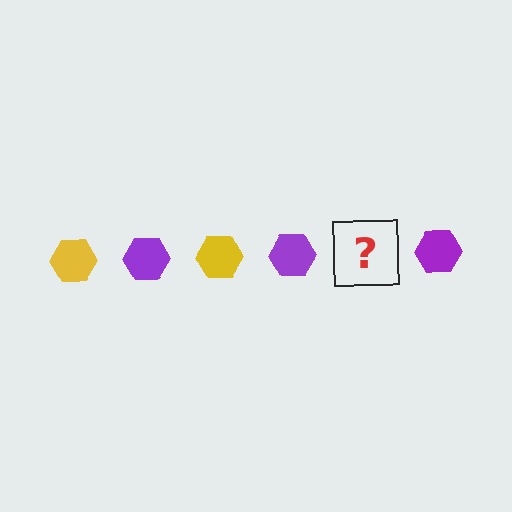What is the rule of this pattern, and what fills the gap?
The rule is that the pattern cycles through yellow, purple hexagons. The gap should be filled with a yellow hexagon.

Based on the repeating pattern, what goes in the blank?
The blank should be a yellow hexagon.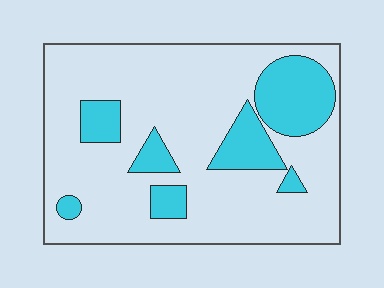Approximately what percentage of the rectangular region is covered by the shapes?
Approximately 20%.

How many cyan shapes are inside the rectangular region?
7.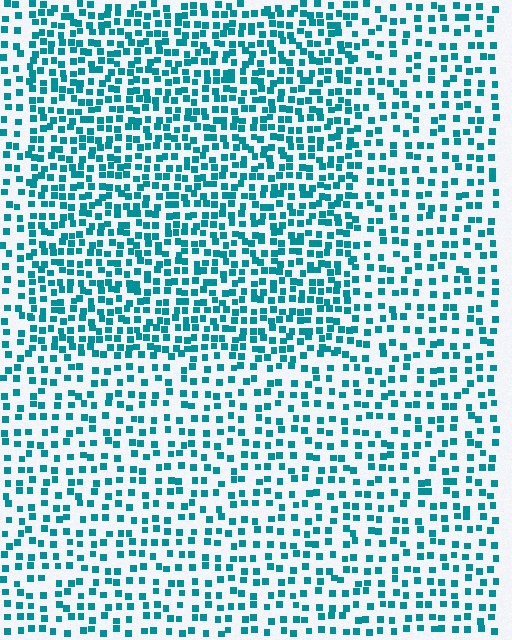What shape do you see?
I see a rectangle.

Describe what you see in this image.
The image contains small teal elements arranged at two different densities. A rectangle-shaped region is visible where the elements are more densely packed than the surrounding area.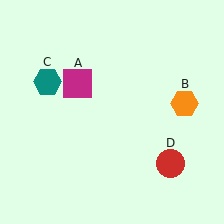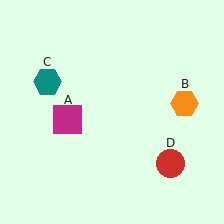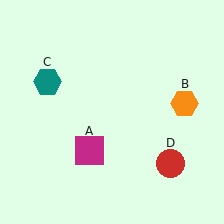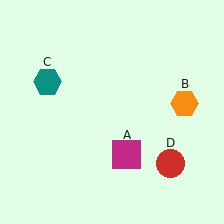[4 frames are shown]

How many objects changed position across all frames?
1 object changed position: magenta square (object A).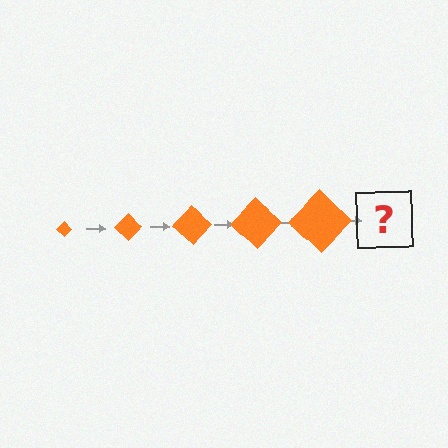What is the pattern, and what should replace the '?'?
The pattern is that the diamond gets progressively larger each step. The '?' should be an orange diamond, larger than the previous one.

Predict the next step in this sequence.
The next step is an orange diamond, larger than the previous one.